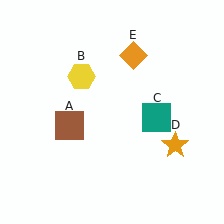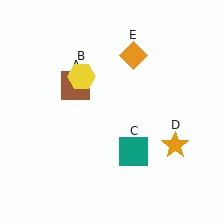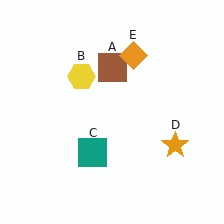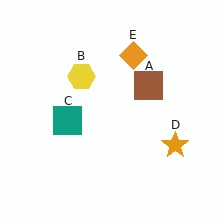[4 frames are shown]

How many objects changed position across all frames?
2 objects changed position: brown square (object A), teal square (object C).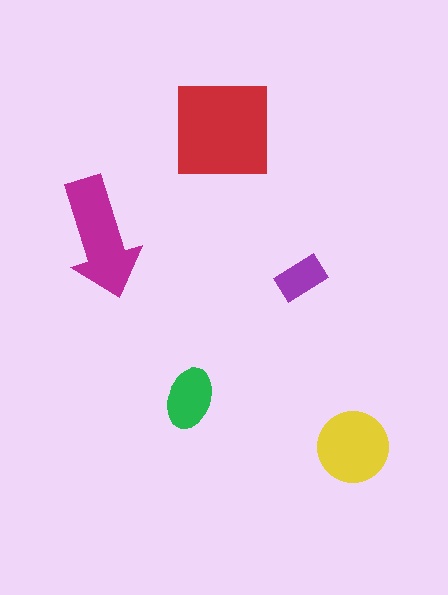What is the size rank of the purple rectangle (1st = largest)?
5th.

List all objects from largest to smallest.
The red square, the magenta arrow, the yellow circle, the green ellipse, the purple rectangle.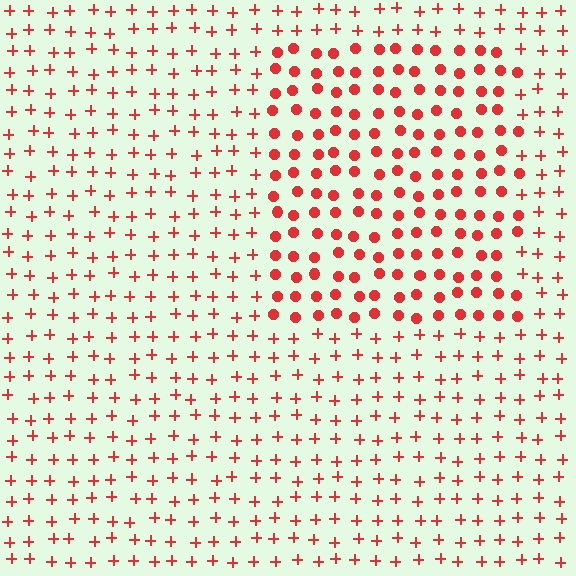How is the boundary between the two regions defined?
The boundary is defined by a change in element shape: circles inside vs. plus signs outside. All elements share the same color and spacing.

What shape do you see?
I see a rectangle.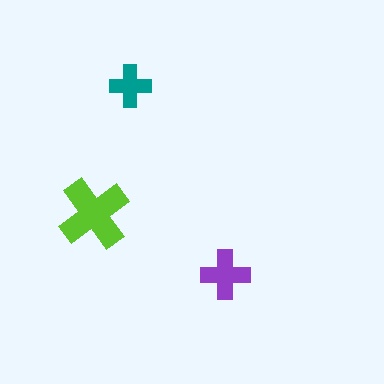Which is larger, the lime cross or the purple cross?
The lime one.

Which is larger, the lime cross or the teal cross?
The lime one.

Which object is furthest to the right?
The purple cross is rightmost.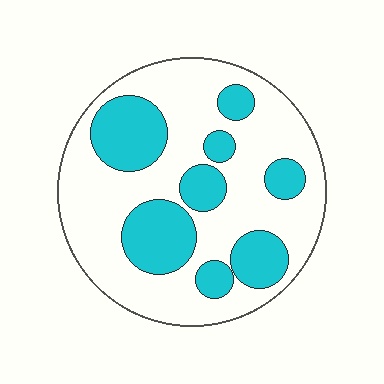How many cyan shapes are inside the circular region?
8.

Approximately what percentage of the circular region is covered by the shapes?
Approximately 30%.